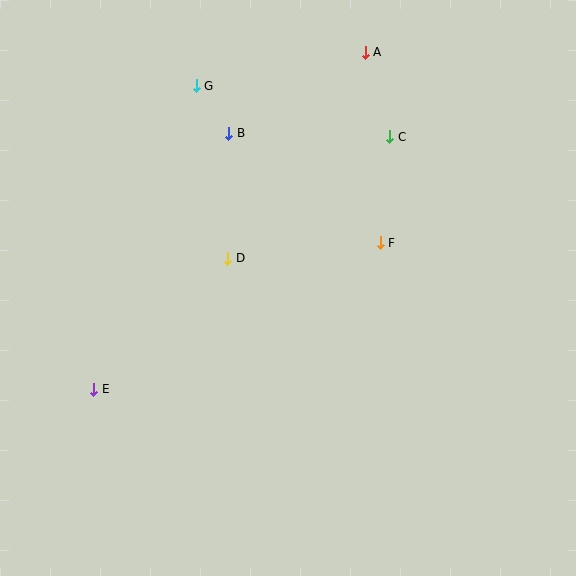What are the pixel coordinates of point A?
Point A is at (365, 52).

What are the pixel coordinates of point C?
Point C is at (390, 137).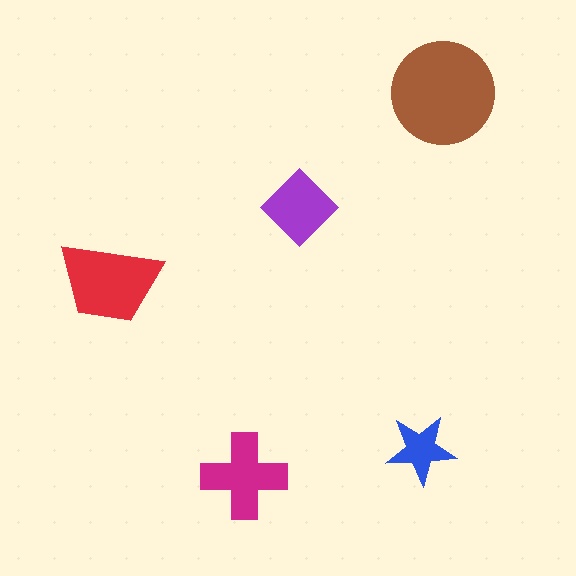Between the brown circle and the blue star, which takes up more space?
The brown circle.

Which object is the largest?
The brown circle.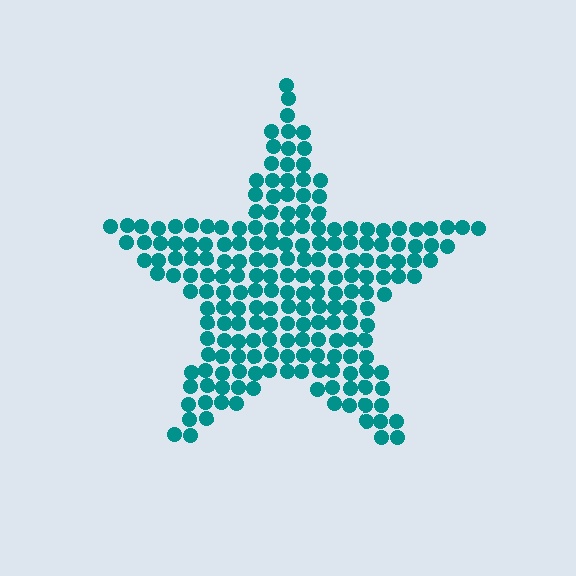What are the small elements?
The small elements are circles.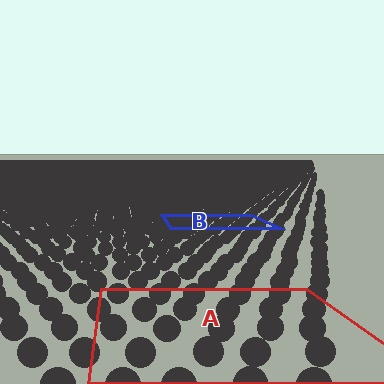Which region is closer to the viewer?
Region A is closer. The texture elements there are larger and more spread out.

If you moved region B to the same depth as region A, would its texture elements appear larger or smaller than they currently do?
They would appear larger. At a closer depth, the same texture elements are projected at a bigger on-screen size.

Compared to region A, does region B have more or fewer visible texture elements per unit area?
Region B has more texture elements per unit area — they are packed more densely because it is farther away.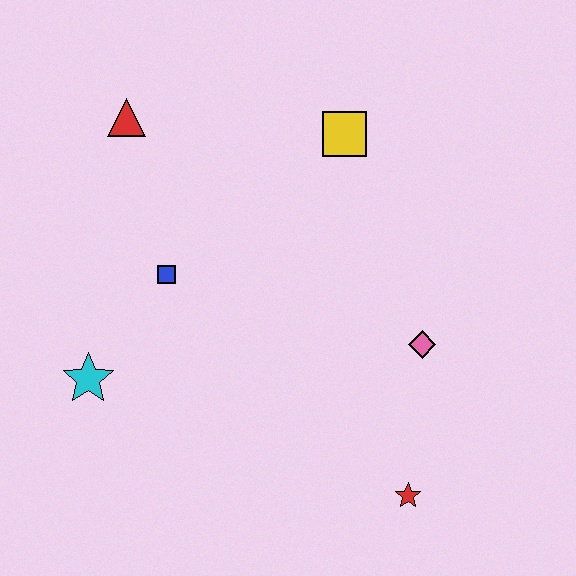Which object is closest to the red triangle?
The blue square is closest to the red triangle.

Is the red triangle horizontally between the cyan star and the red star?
Yes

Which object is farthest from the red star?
The red triangle is farthest from the red star.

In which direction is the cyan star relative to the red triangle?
The cyan star is below the red triangle.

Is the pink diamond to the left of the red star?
No